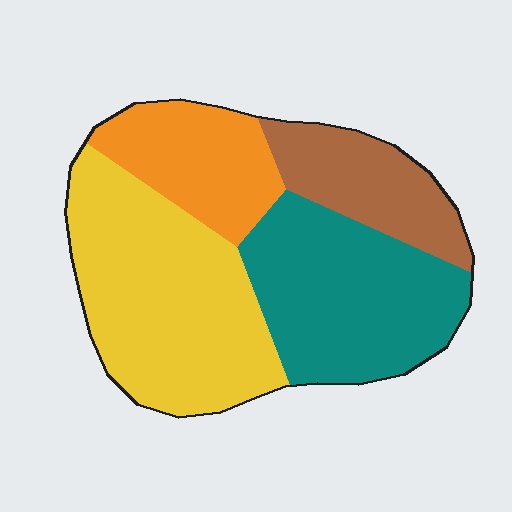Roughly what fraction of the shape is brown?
Brown takes up about one sixth (1/6) of the shape.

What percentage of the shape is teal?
Teal takes up between a quarter and a half of the shape.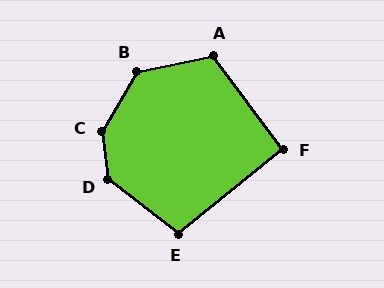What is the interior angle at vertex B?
Approximately 132 degrees (obtuse).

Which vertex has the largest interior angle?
C, at approximately 142 degrees.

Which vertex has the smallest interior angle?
F, at approximately 93 degrees.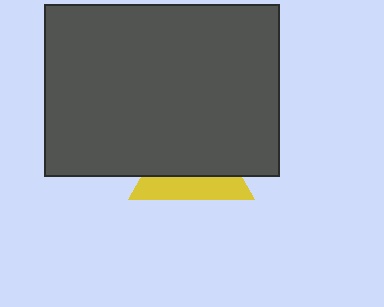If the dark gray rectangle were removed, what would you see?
You would see the complete yellow triangle.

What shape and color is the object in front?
The object in front is a dark gray rectangle.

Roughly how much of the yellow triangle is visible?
A small part of it is visible (roughly 36%).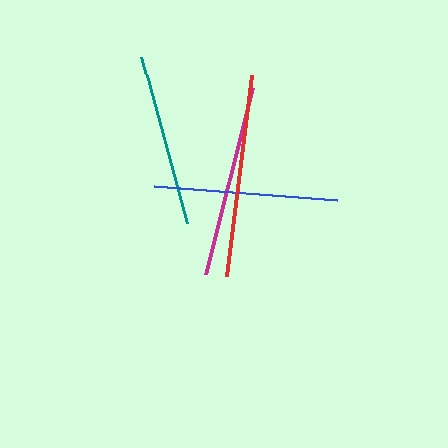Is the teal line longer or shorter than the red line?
The red line is longer than the teal line.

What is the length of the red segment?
The red segment is approximately 203 pixels long.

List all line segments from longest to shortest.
From longest to shortest: red, magenta, blue, teal.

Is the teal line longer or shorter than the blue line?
The blue line is longer than the teal line.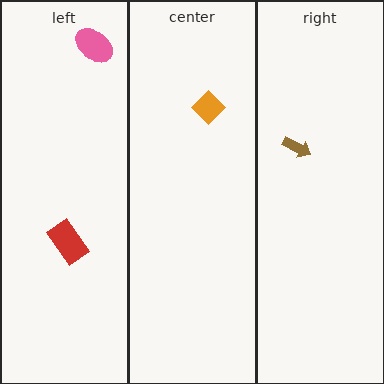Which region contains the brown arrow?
The right region.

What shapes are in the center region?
The orange diamond.